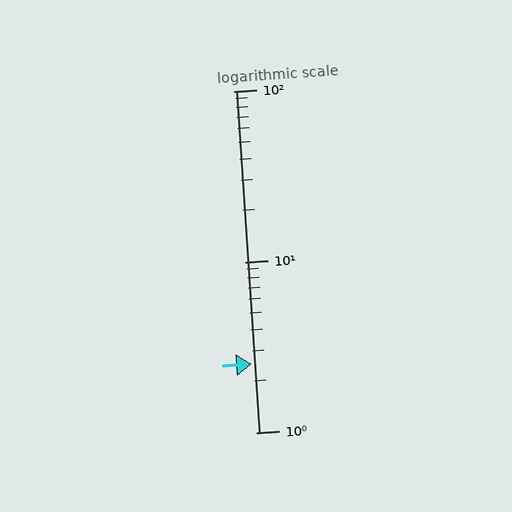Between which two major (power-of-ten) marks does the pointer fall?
The pointer is between 1 and 10.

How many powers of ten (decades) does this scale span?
The scale spans 2 decades, from 1 to 100.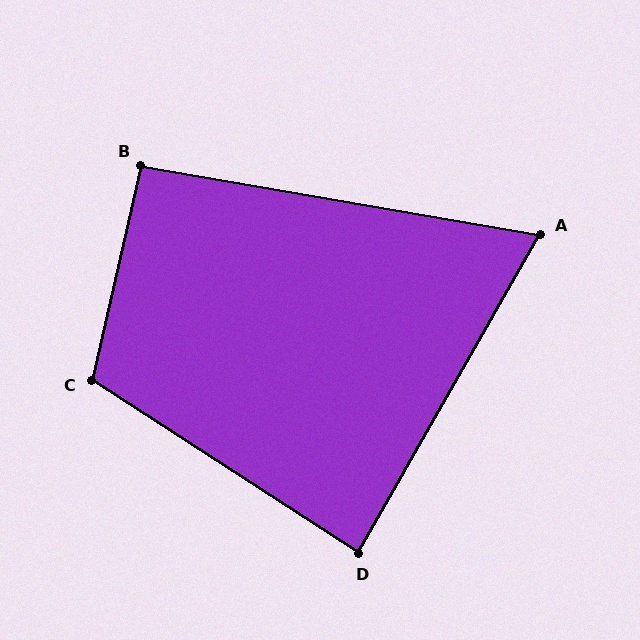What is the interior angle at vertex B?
Approximately 93 degrees (approximately right).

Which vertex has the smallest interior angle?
A, at approximately 70 degrees.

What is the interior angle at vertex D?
Approximately 87 degrees (approximately right).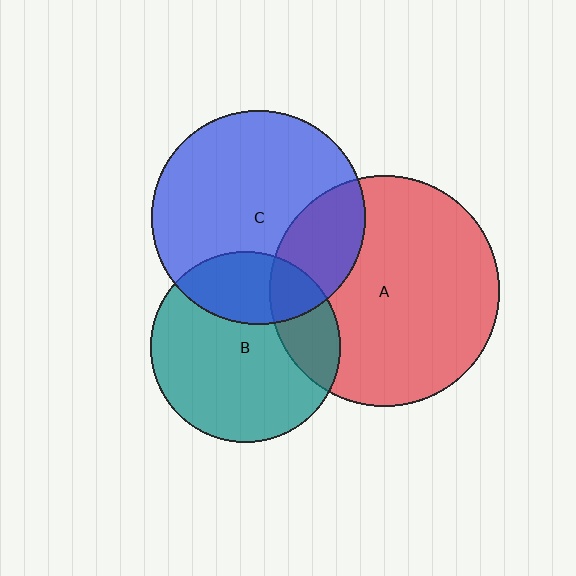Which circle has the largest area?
Circle A (red).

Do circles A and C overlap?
Yes.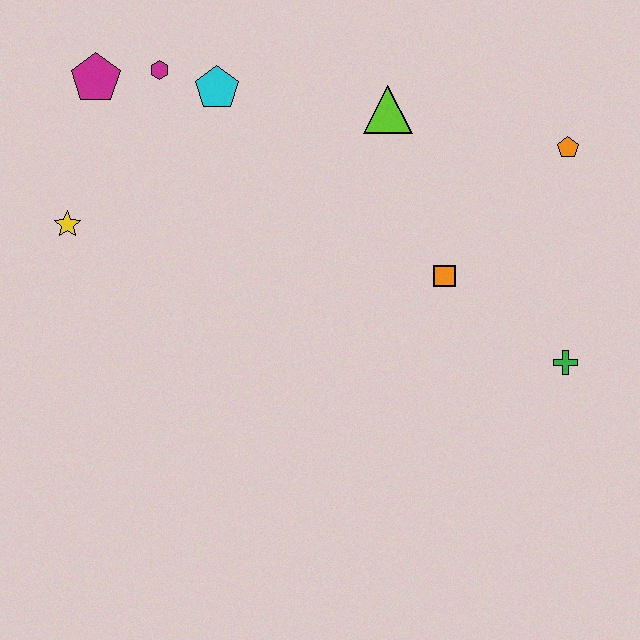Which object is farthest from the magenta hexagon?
The green cross is farthest from the magenta hexagon.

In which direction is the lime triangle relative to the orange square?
The lime triangle is above the orange square.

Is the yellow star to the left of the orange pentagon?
Yes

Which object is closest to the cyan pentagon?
The magenta hexagon is closest to the cyan pentagon.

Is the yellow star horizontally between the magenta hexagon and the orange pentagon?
No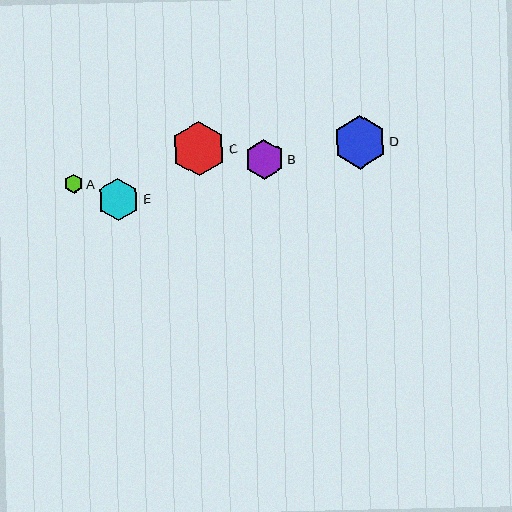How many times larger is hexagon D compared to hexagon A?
Hexagon D is approximately 2.8 times the size of hexagon A.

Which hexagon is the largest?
Hexagon C is the largest with a size of approximately 54 pixels.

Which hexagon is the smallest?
Hexagon A is the smallest with a size of approximately 19 pixels.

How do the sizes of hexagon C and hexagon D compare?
Hexagon C and hexagon D are approximately the same size.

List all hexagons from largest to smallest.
From largest to smallest: C, D, E, B, A.